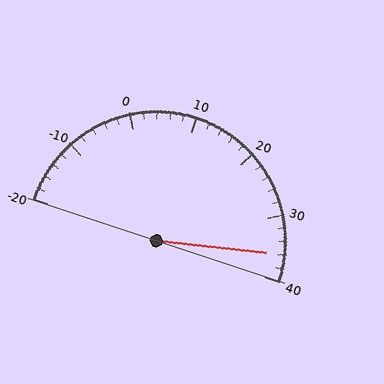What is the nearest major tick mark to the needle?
The nearest major tick mark is 40.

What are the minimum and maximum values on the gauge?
The gauge ranges from -20 to 40.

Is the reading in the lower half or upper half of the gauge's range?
The reading is in the upper half of the range (-20 to 40).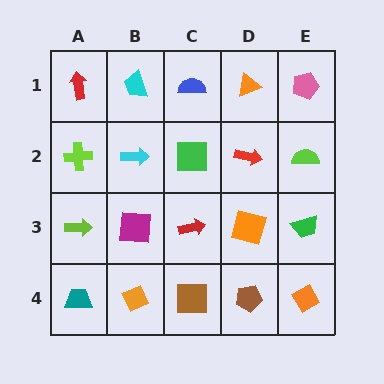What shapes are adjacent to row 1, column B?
A cyan arrow (row 2, column B), a red arrow (row 1, column A), a blue semicircle (row 1, column C).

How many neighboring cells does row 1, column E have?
2.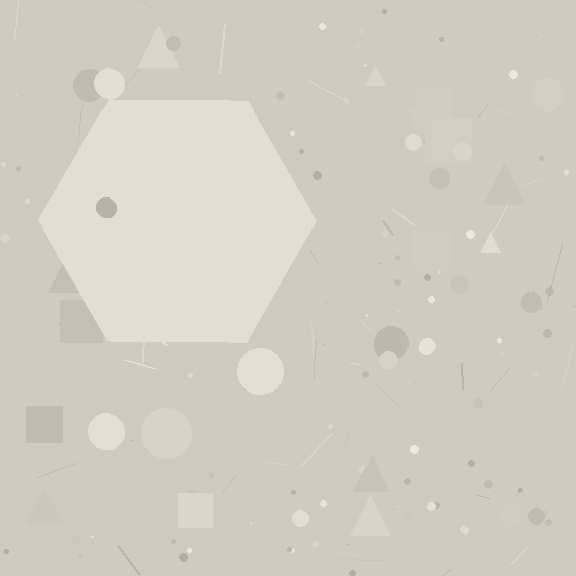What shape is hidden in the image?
A hexagon is hidden in the image.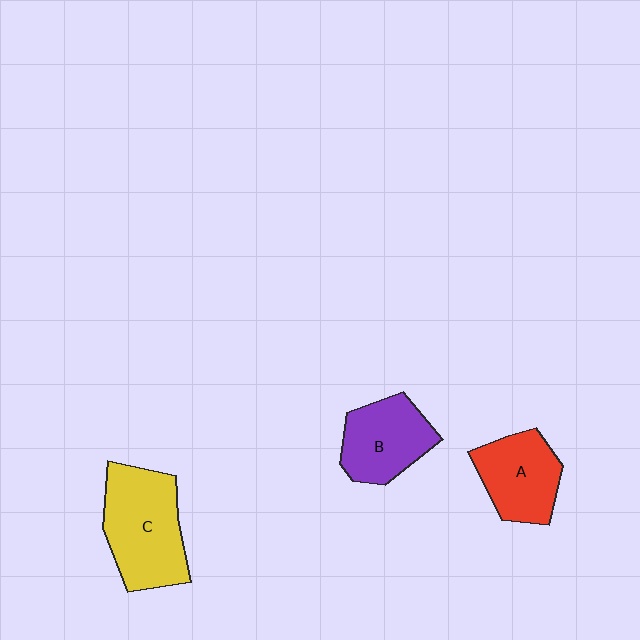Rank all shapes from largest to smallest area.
From largest to smallest: C (yellow), B (purple), A (red).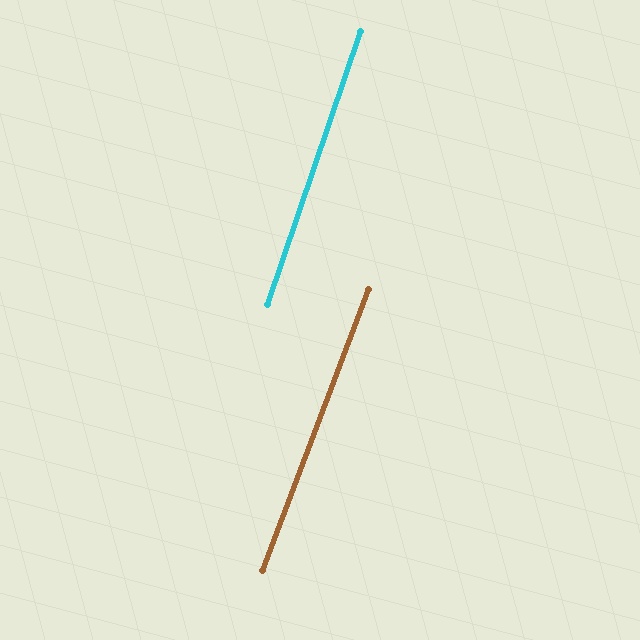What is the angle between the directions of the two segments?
Approximately 2 degrees.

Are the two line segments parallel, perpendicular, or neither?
Parallel — their directions differ by only 1.8°.